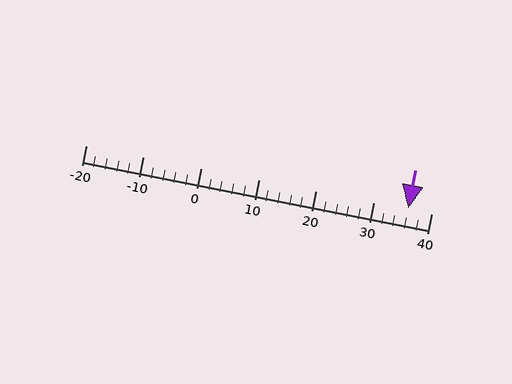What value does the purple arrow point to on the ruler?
The purple arrow points to approximately 36.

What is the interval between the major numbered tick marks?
The major tick marks are spaced 10 units apart.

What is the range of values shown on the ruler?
The ruler shows values from -20 to 40.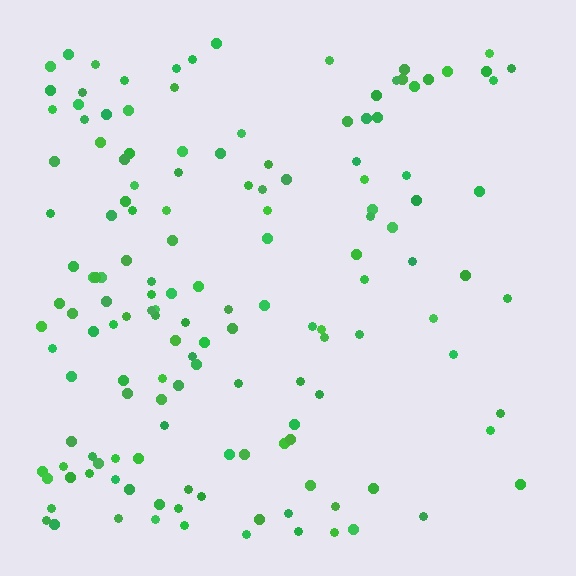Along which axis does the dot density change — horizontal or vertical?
Horizontal.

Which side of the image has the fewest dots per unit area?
The right.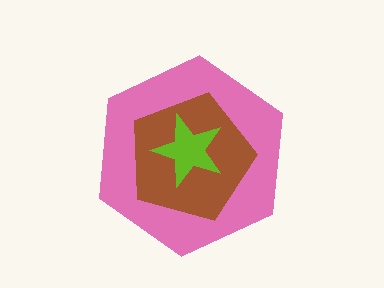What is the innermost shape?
The lime star.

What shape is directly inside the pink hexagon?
The brown pentagon.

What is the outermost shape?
The pink hexagon.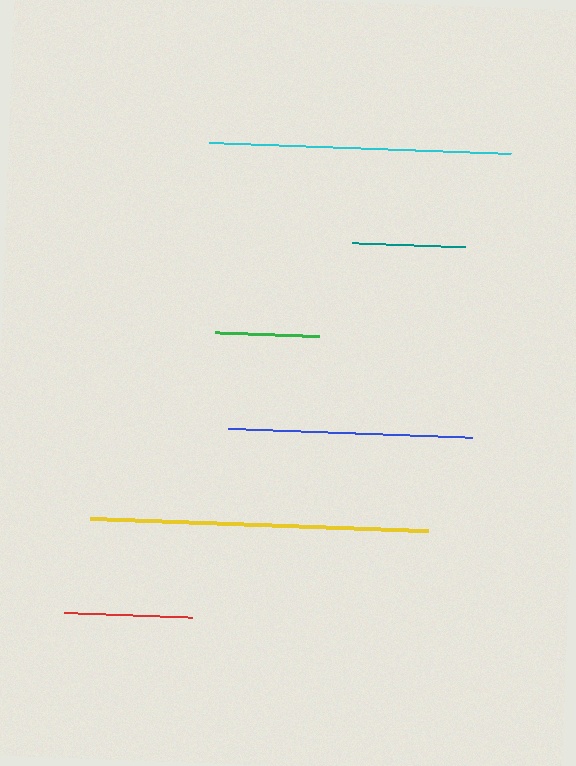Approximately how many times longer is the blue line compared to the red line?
The blue line is approximately 1.9 times the length of the red line.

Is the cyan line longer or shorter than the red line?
The cyan line is longer than the red line.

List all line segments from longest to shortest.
From longest to shortest: yellow, cyan, blue, red, teal, green.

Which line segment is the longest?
The yellow line is the longest at approximately 338 pixels.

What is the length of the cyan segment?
The cyan segment is approximately 302 pixels long.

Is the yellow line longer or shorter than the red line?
The yellow line is longer than the red line.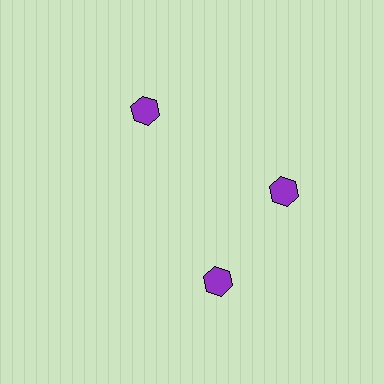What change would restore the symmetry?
The symmetry would be restored by rotating it back into even spacing with its neighbors so that all 3 hexagons sit at equal angles and equal distance from the center.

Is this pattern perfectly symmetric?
No. The 3 purple hexagons are arranged in a ring, but one element near the 7 o'clock position is rotated out of alignment along the ring, breaking the 3-fold rotational symmetry.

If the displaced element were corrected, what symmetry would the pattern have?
It would have 3-fold rotational symmetry — the pattern would map onto itself every 120 degrees.